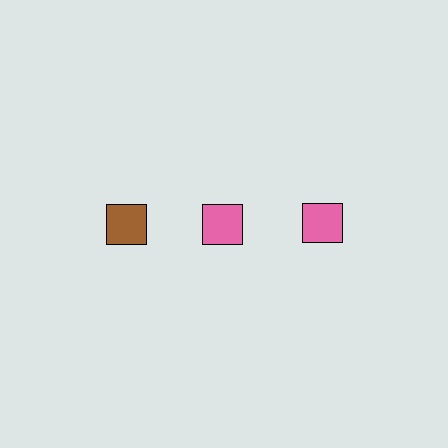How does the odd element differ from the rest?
It has a different color: brown instead of pink.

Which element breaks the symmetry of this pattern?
The brown square in the top row, leftmost column breaks the symmetry. All other shapes are pink squares.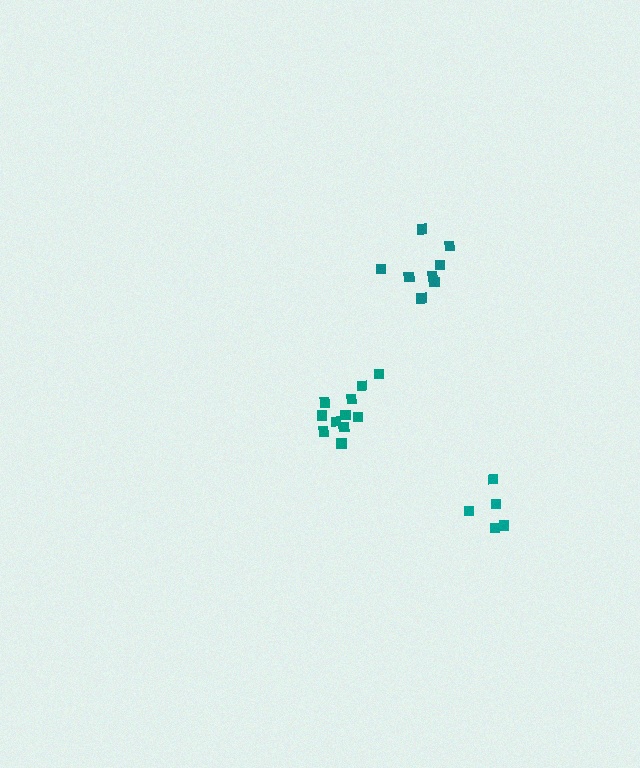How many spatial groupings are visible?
There are 3 spatial groupings.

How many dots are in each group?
Group 1: 11 dots, Group 2: 8 dots, Group 3: 5 dots (24 total).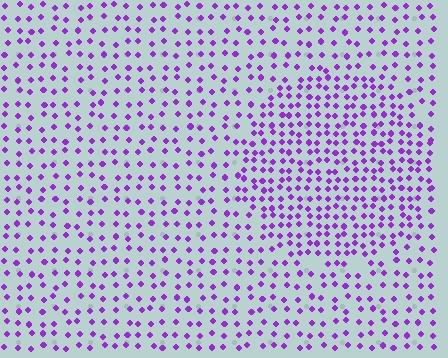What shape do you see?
I see a circle.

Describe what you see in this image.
The image contains small purple elements arranged at two different densities. A circle-shaped region is visible where the elements are more densely packed than the surrounding area.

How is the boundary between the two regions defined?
The boundary is defined by a change in element density (approximately 1.7x ratio). All elements are the same color, size, and shape.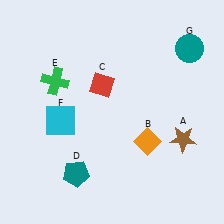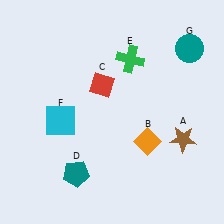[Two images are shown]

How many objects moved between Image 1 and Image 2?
1 object moved between the two images.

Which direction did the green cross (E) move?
The green cross (E) moved right.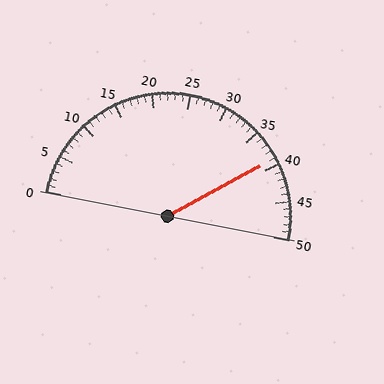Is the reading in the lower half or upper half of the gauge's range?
The reading is in the upper half of the range (0 to 50).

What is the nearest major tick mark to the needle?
The nearest major tick mark is 40.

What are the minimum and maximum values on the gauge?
The gauge ranges from 0 to 50.